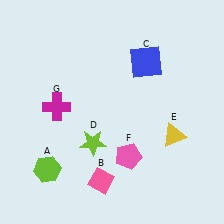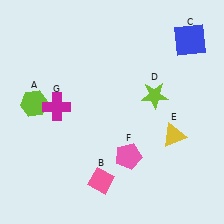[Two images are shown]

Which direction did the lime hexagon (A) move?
The lime hexagon (A) moved up.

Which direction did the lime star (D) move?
The lime star (D) moved right.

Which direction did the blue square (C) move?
The blue square (C) moved right.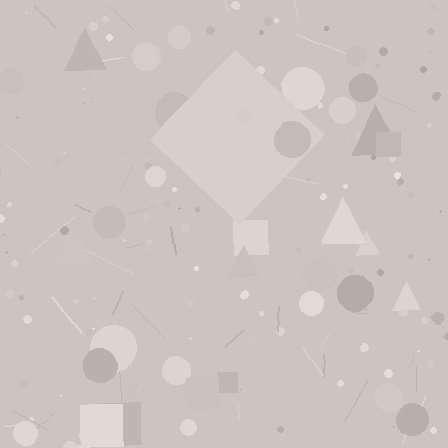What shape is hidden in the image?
A diamond is hidden in the image.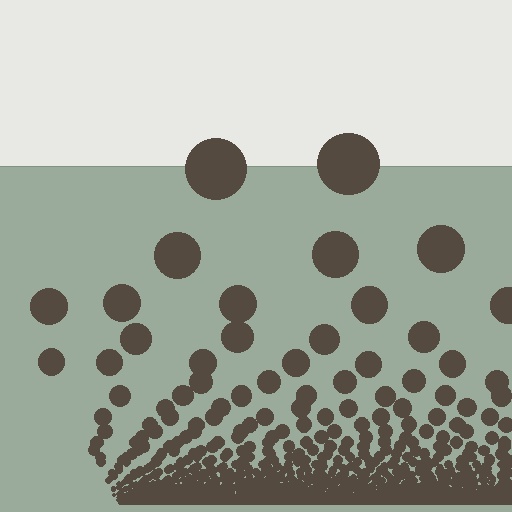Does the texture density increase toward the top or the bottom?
Density increases toward the bottom.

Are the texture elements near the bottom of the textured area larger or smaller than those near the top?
Smaller. The gradient is inverted — elements near the bottom are smaller and denser.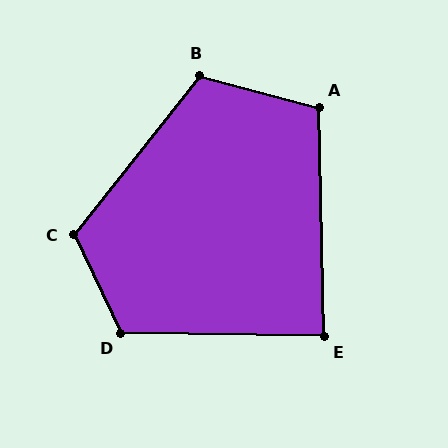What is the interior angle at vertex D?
Approximately 116 degrees (obtuse).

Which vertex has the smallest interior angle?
E, at approximately 88 degrees.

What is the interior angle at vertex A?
Approximately 106 degrees (obtuse).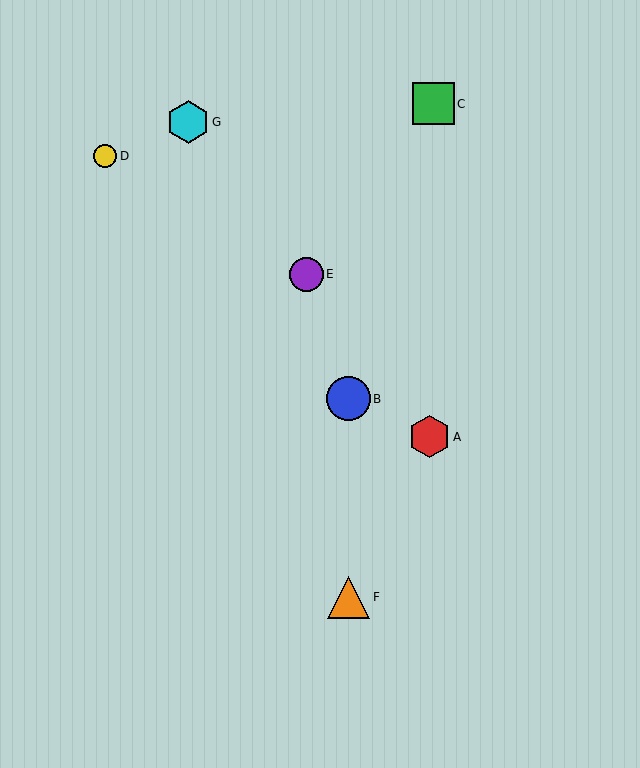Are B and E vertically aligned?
No, B is at x≈348 and E is at x≈306.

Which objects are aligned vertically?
Objects B, F are aligned vertically.